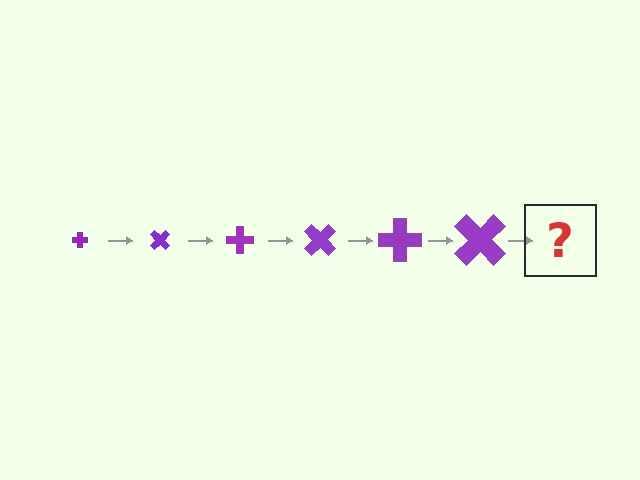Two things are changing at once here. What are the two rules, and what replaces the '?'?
The two rules are that the cross grows larger each step and it rotates 45 degrees each step. The '?' should be a cross, larger than the previous one and rotated 270 degrees from the start.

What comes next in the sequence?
The next element should be a cross, larger than the previous one and rotated 270 degrees from the start.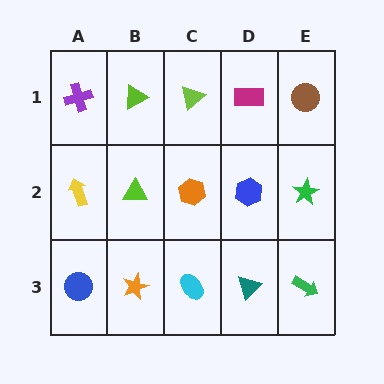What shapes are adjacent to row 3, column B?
A lime triangle (row 2, column B), a blue circle (row 3, column A), a cyan ellipse (row 3, column C).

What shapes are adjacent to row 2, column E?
A brown circle (row 1, column E), a green arrow (row 3, column E), a blue hexagon (row 2, column D).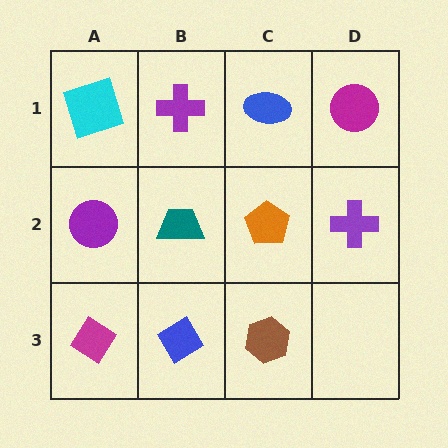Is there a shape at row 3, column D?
No, that cell is empty.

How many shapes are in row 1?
4 shapes.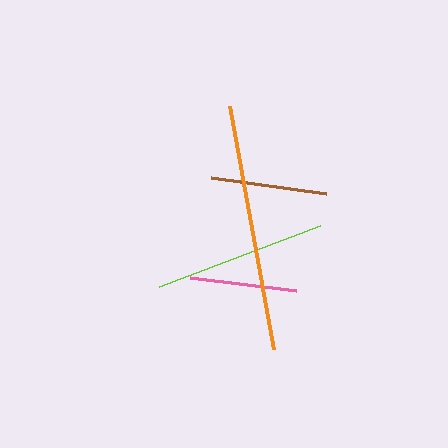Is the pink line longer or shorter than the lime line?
The lime line is longer than the pink line.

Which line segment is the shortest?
The pink line is the shortest at approximately 106 pixels.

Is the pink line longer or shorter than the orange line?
The orange line is longer than the pink line.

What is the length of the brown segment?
The brown segment is approximately 116 pixels long.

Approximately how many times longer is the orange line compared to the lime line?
The orange line is approximately 1.4 times the length of the lime line.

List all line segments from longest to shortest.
From longest to shortest: orange, lime, brown, pink.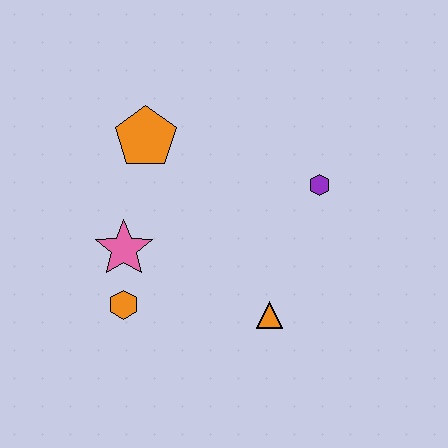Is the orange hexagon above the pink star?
No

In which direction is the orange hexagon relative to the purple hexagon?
The orange hexagon is to the left of the purple hexagon.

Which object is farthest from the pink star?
The purple hexagon is farthest from the pink star.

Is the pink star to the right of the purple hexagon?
No